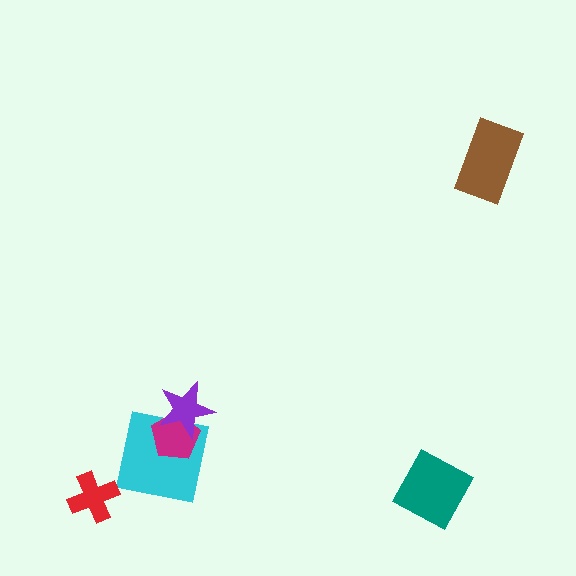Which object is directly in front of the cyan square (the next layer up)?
The magenta pentagon is directly in front of the cyan square.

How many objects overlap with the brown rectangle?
0 objects overlap with the brown rectangle.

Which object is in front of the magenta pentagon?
The purple star is in front of the magenta pentagon.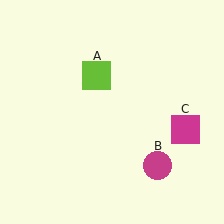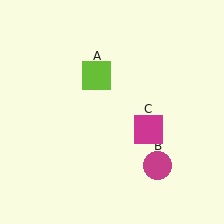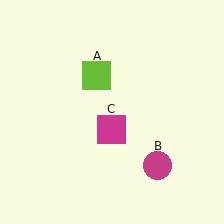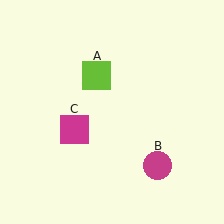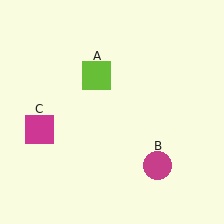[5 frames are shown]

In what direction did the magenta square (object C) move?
The magenta square (object C) moved left.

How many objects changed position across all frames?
1 object changed position: magenta square (object C).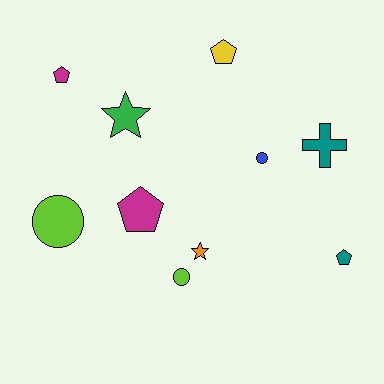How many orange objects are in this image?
There is 1 orange object.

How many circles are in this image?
There are 3 circles.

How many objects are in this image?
There are 10 objects.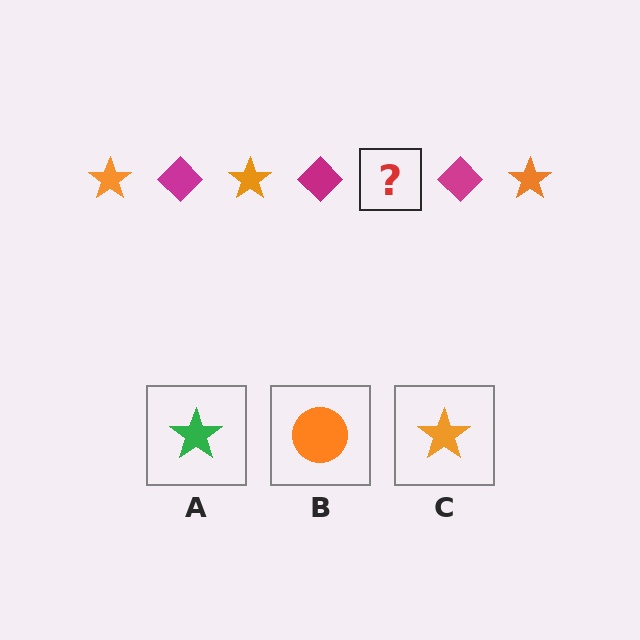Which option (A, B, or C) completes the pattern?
C.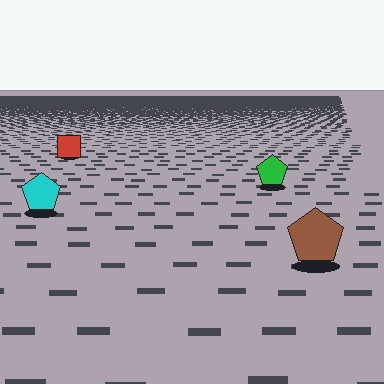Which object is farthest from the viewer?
The red square is farthest from the viewer. It appears smaller and the ground texture around it is denser.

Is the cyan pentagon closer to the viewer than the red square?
Yes. The cyan pentagon is closer — you can tell from the texture gradient: the ground texture is coarser near it.